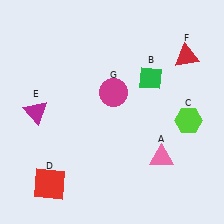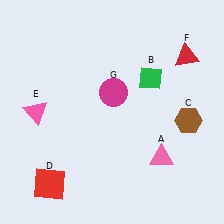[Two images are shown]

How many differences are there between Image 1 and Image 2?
There are 2 differences between the two images.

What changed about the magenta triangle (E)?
In Image 1, E is magenta. In Image 2, it changed to pink.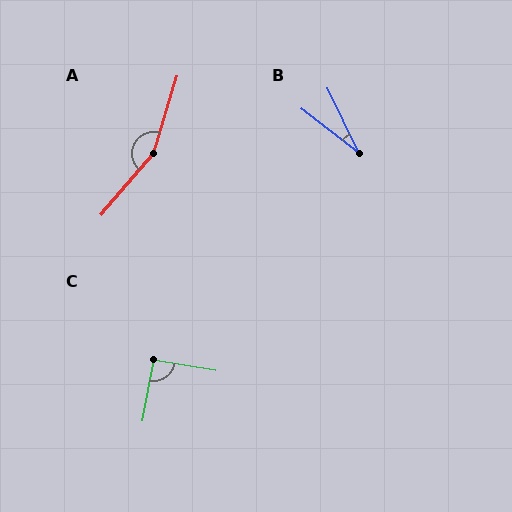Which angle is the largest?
A, at approximately 157 degrees.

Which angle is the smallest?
B, at approximately 27 degrees.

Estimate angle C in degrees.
Approximately 91 degrees.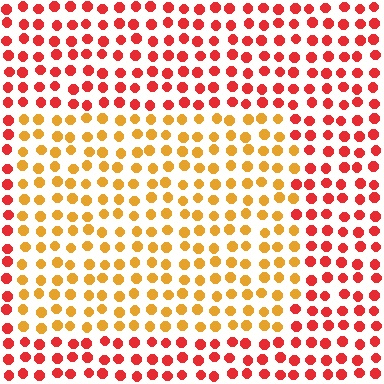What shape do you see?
I see a rectangle.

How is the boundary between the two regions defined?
The boundary is defined purely by a slight shift in hue (about 41 degrees). Spacing, size, and orientation are identical on both sides.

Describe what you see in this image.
The image is filled with small red elements in a uniform arrangement. A rectangle-shaped region is visible where the elements are tinted to a slightly different hue, forming a subtle color boundary.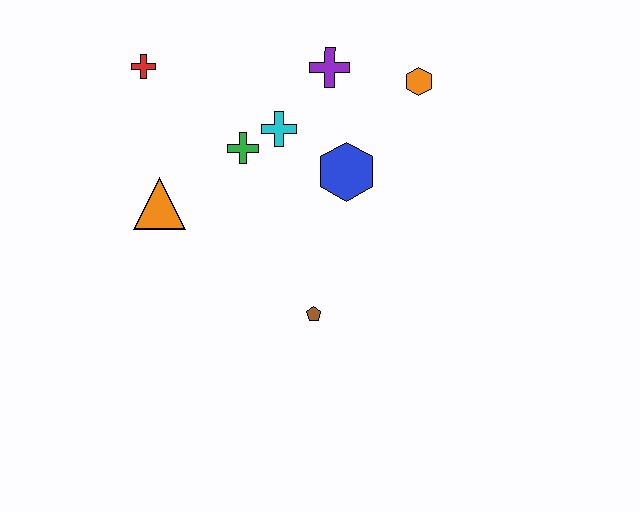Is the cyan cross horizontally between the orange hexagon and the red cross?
Yes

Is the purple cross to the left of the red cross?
No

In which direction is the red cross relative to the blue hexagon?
The red cross is to the left of the blue hexagon.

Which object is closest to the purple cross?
The cyan cross is closest to the purple cross.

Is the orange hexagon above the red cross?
No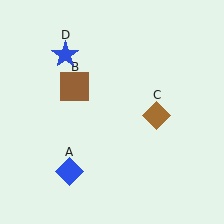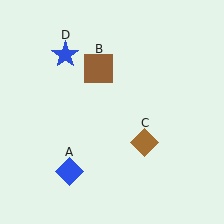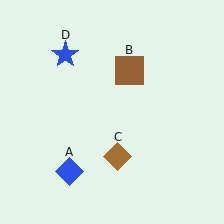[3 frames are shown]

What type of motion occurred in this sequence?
The brown square (object B), brown diamond (object C) rotated clockwise around the center of the scene.